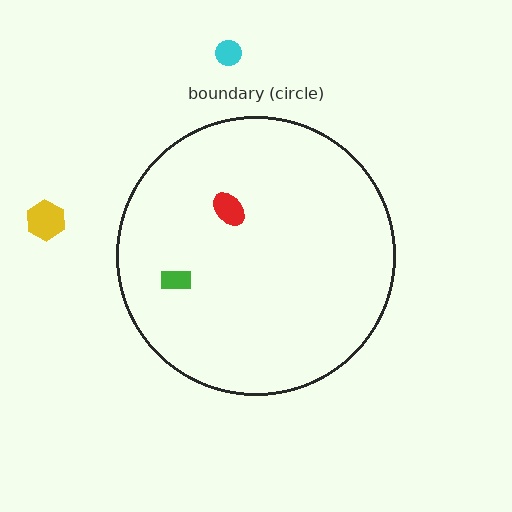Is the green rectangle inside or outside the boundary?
Inside.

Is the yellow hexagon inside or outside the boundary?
Outside.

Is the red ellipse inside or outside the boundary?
Inside.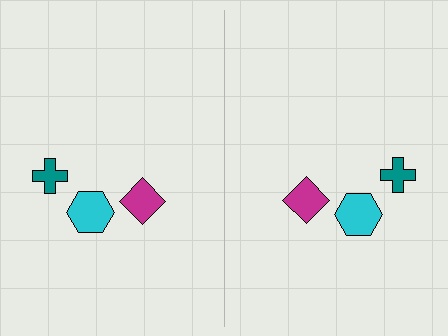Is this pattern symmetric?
Yes, this pattern has bilateral (reflection) symmetry.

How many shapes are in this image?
There are 6 shapes in this image.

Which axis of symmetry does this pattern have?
The pattern has a vertical axis of symmetry running through the center of the image.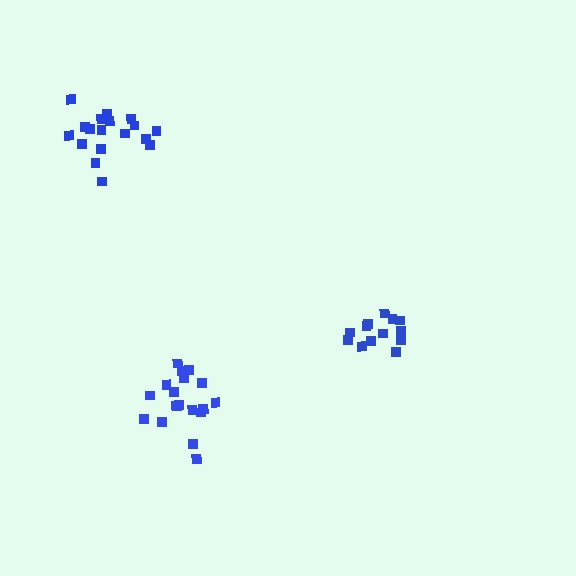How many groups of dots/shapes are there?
There are 3 groups.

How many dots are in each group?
Group 1: 18 dots, Group 2: 13 dots, Group 3: 18 dots (49 total).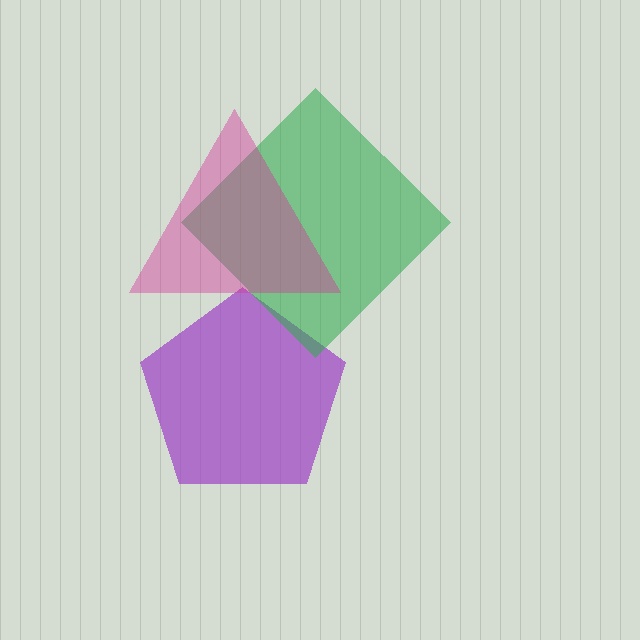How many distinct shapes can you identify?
There are 3 distinct shapes: a purple pentagon, a green diamond, a magenta triangle.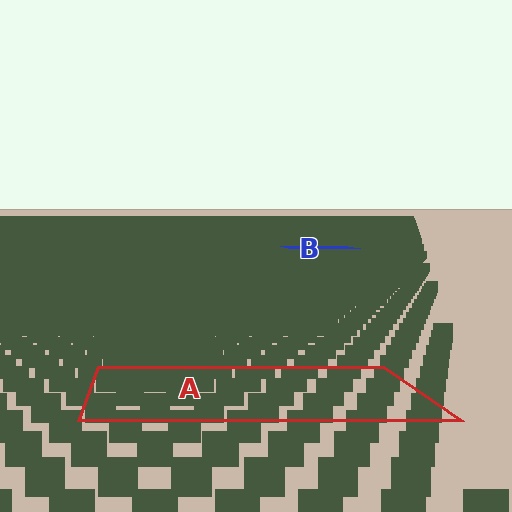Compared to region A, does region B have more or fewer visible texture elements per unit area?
Region B has more texture elements per unit area — they are packed more densely because it is farther away.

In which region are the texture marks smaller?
The texture marks are smaller in region B, because it is farther away.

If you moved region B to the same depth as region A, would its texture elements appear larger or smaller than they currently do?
They would appear larger. At a closer depth, the same texture elements are projected at a bigger on-screen size.